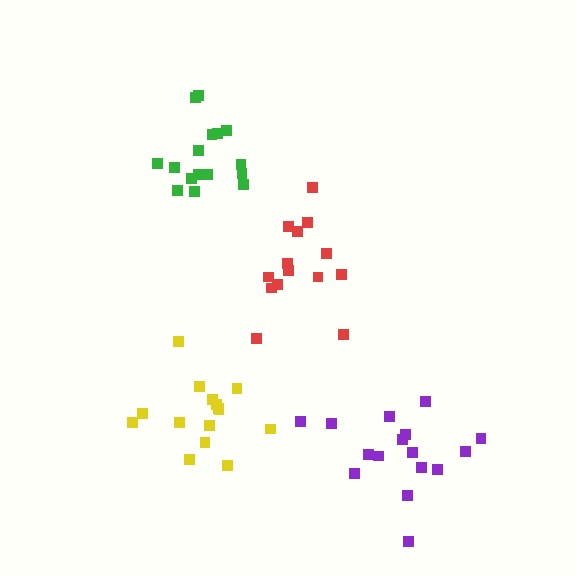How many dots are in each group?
Group 1: 14 dots, Group 2: 16 dots, Group 3: 15 dots, Group 4: 16 dots (61 total).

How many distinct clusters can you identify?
There are 4 distinct clusters.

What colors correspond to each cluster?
The clusters are colored: red, green, yellow, purple.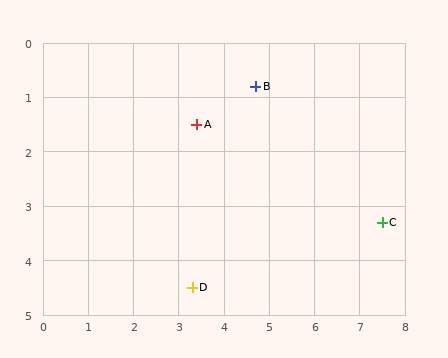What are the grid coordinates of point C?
Point C is at approximately (7.5, 3.3).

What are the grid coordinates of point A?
Point A is at approximately (3.4, 1.5).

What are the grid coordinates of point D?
Point D is at approximately (3.3, 4.5).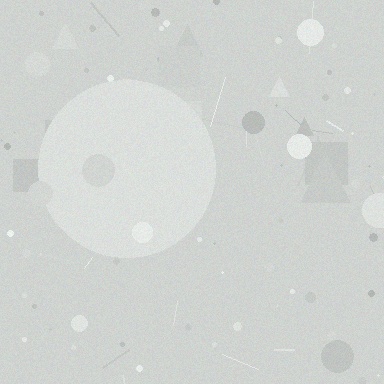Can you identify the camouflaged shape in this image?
The camouflaged shape is a circle.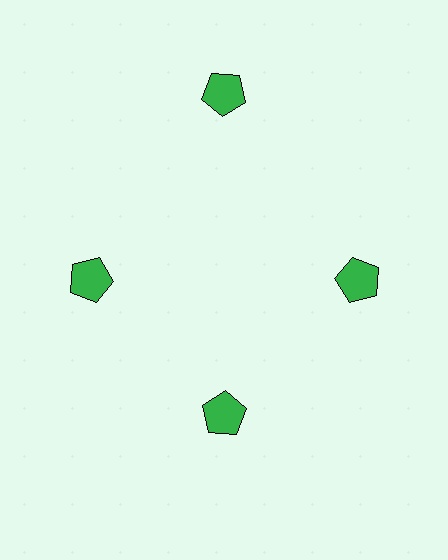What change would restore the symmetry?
The symmetry would be restored by moving it inward, back onto the ring so that all 4 pentagons sit at equal angles and equal distance from the center.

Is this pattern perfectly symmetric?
No. The 4 green pentagons are arranged in a ring, but one element near the 12 o'clock position is pushed outward from the center, breaking the 4-fold rotational symmetry.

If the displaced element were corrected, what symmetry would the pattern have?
It would have 4-fold rotational symmetry — the pattern would map onto itself every 90 degrees.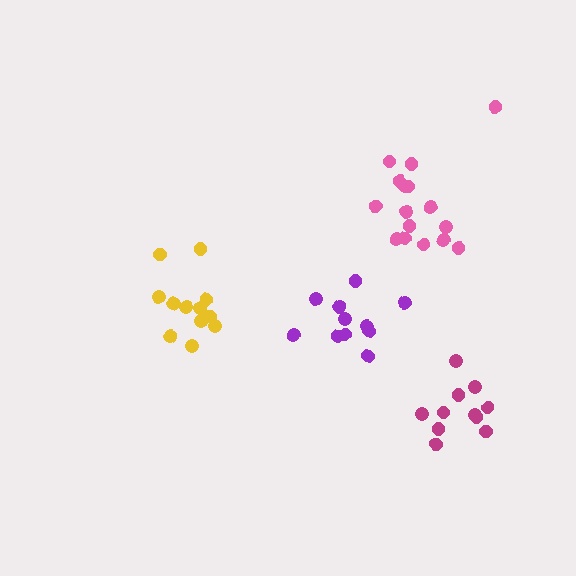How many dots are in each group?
Group 1: 12 dots, Group 2: 11 dots, Group 3: 16 dots, Group 4: 11 dots (50 total).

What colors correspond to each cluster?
The clusters are colored: yellow, purple, pink, magenta.